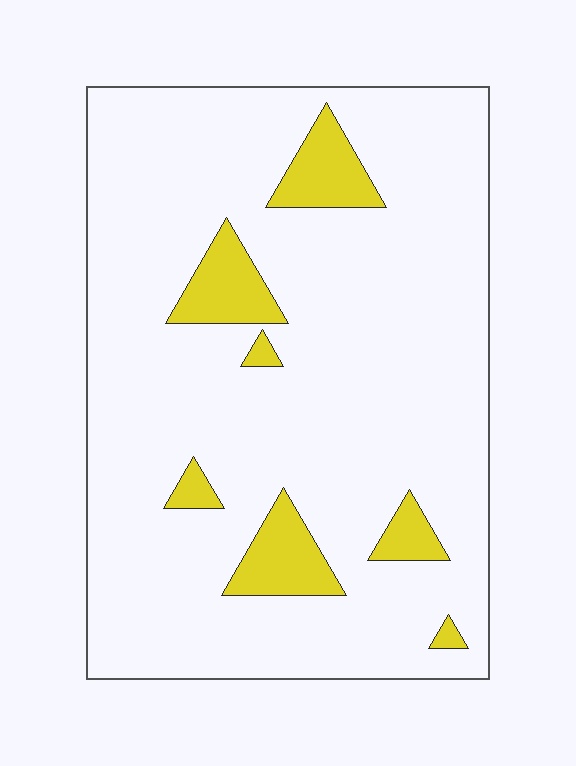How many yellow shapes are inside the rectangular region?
7.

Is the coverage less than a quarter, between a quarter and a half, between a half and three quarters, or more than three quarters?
Less than a quarter.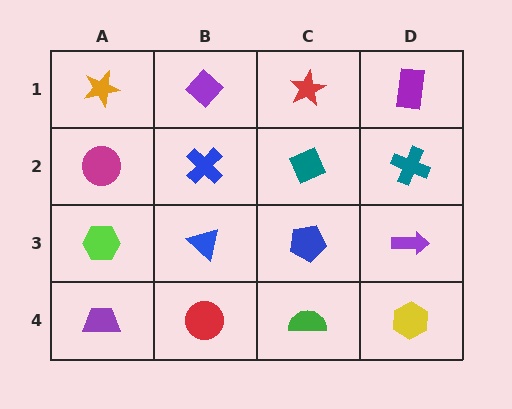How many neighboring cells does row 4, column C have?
3.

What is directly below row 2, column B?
A blue triangle.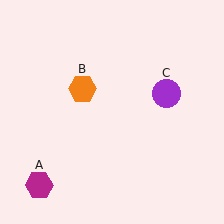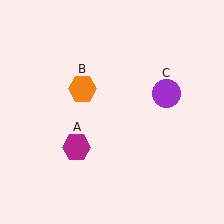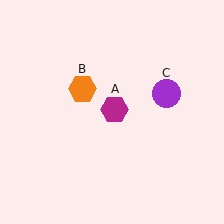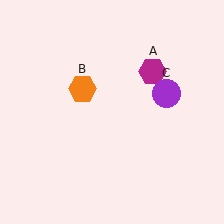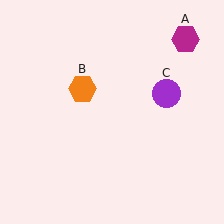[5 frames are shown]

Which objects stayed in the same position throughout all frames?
Orange hexagon (object B) and purple circle (object C) remained stationary.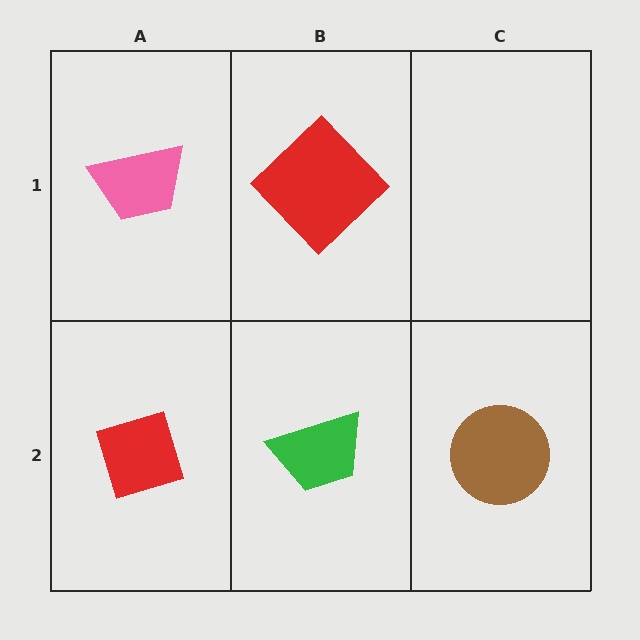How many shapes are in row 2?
3 shapes.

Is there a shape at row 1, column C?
No, that cell is empty.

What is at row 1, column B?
A red diamond.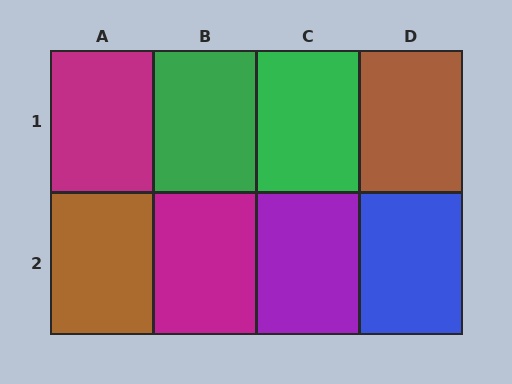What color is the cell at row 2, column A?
Brown.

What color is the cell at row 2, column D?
Blue.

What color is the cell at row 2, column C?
Purple.